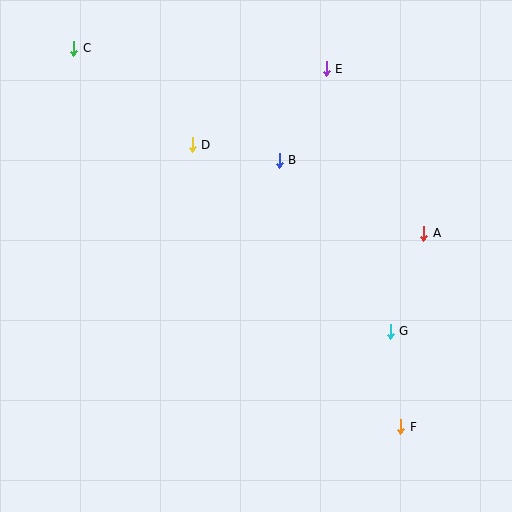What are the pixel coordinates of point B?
Point B is at (279, 160).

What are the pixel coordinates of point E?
Point E is at (326, 69).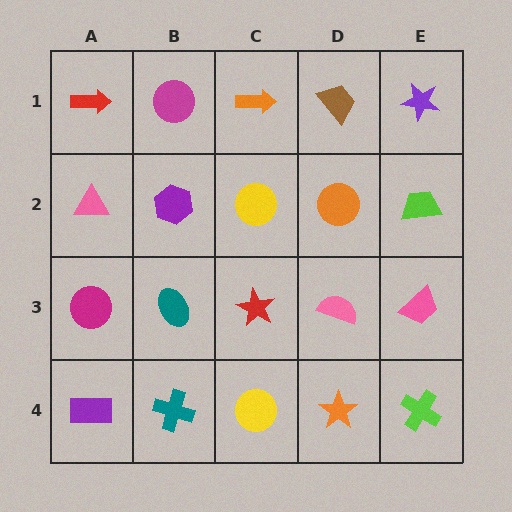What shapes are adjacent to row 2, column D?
A brown trapezoid (row 1, column D), a pink semicircle (row 3, column D), a yellow circle (row 2, column C), a lime trapezoid (row 2, column E).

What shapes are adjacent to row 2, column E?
A purple star (row 1, column E), a pink trapezoid (row 3, column E), an orange circle (row 2, column D).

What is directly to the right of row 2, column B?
A yellow circle.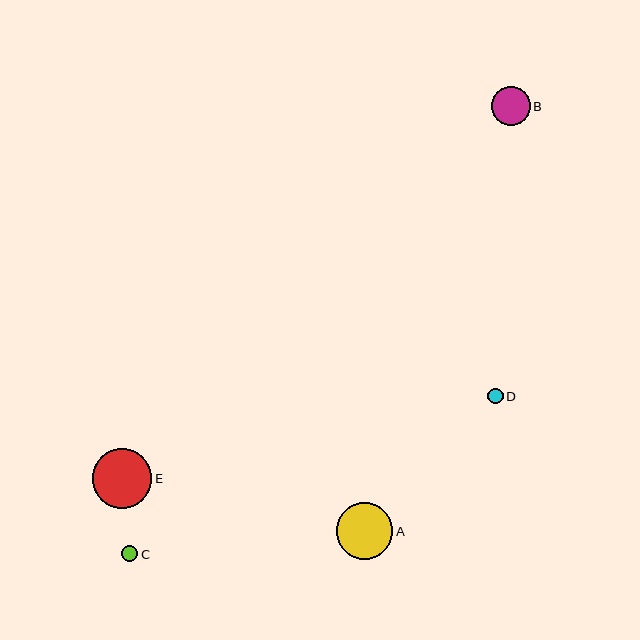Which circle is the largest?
Circle E is the largest with a size of approximately 59 pixels.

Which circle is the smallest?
Circle D is the smallest with a size of approximately 16 pixels.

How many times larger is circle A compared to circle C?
Circle A is approximately 3.5 times the size of circle C.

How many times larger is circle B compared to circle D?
Circle B is approximately 2.5 times the size of circle D.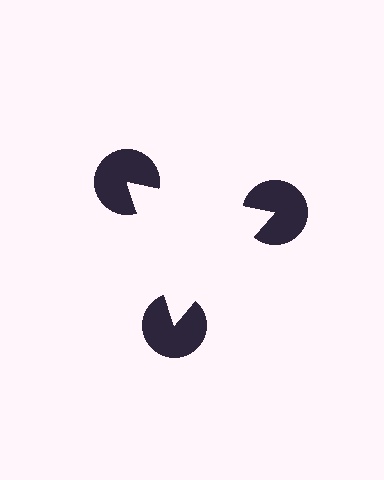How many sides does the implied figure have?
3 sides.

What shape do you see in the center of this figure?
An illusory triangle — its edges are inferred from the aligned wedge cuts in the pac-man discs, not physically drawn.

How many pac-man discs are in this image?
There are 3 — one at each vertex of the illusory triangle.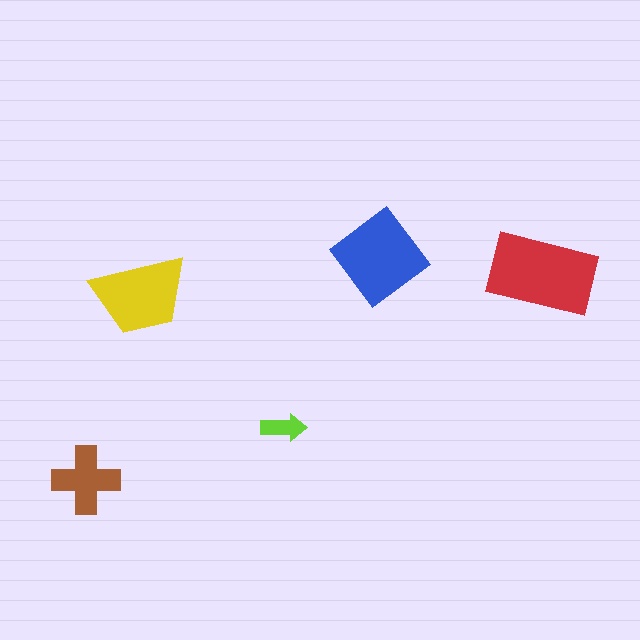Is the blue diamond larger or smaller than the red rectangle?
Smaller.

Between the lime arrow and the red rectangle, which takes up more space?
The red rectangle.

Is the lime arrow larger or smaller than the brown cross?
Smaller.